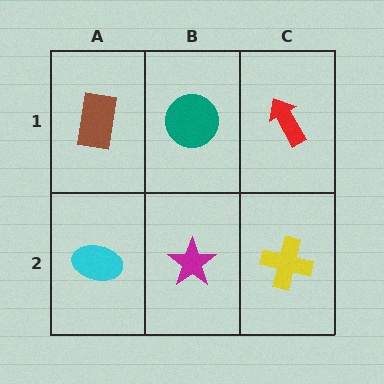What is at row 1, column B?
A teal circle.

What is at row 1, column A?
A brown rectangle.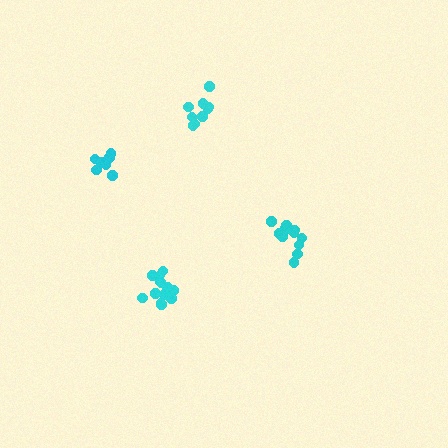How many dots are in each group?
Group 1: 9 dots, Group 2: 14 dots, Group 3: 14 dots, Group 4: 9 dots (46 total).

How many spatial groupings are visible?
There are 4 spatial groupings.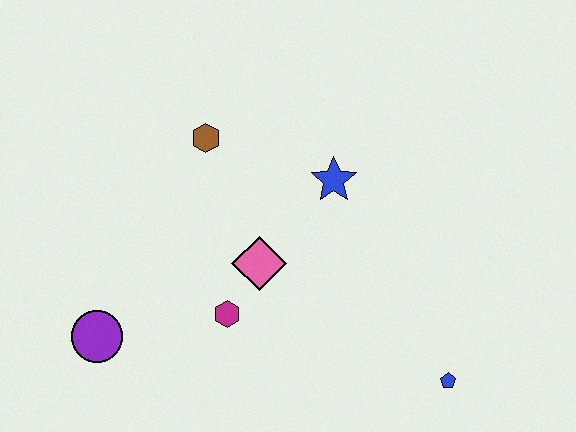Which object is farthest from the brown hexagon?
The blue pentagon is farthest from the brown hexagon.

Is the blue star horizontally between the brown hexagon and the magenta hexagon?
No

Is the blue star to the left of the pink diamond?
No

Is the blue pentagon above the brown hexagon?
No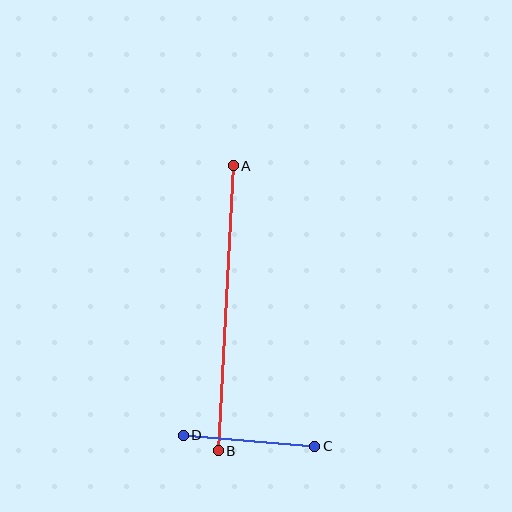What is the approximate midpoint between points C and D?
The midpoint is at approximately (249, 441) pixels.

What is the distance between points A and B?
The distance is approximately 286 pixels.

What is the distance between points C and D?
The distance is approximately 132 pixels.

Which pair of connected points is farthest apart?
Points A and B are farthest apart.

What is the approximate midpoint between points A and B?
The midpoint is at approximately (226, 308) pixels.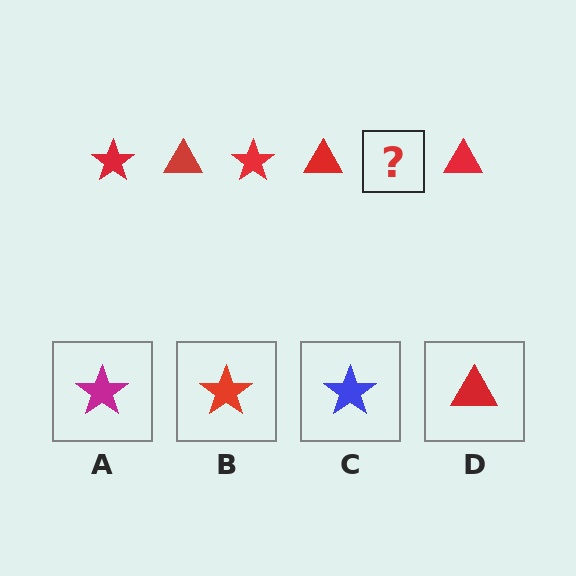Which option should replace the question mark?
Option B.